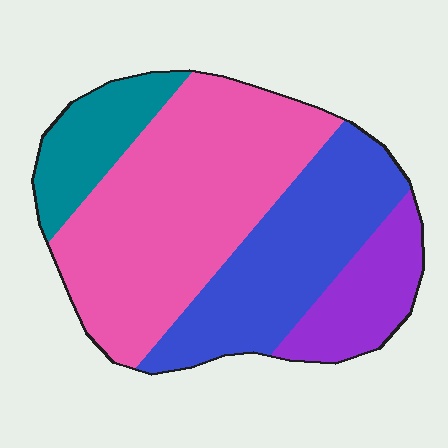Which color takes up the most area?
Pink, at roughly 45%.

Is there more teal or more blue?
Blue.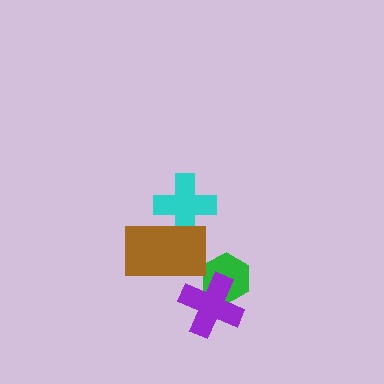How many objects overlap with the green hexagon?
1 object overlaps with the green hexagon.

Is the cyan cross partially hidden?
Yes, it is partially covered by another shape.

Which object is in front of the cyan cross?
The brown rectangle is in front of the cyan cross.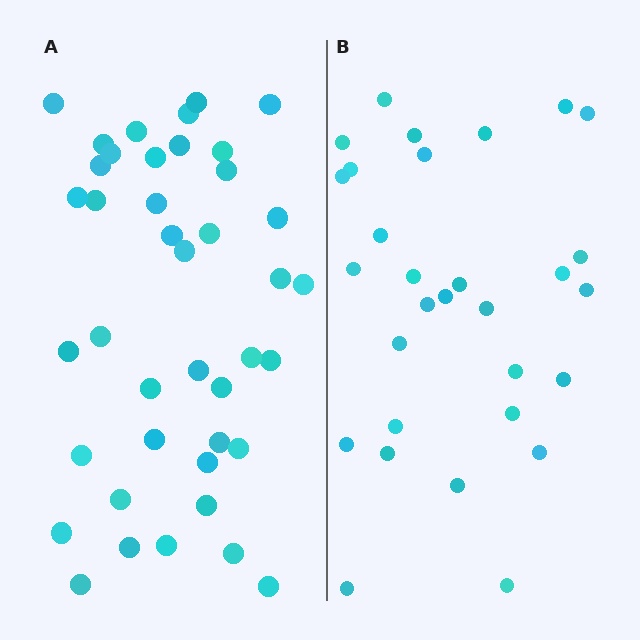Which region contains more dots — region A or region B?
Region A (the left region) has more dots.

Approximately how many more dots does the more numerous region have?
Region A has roughly 12 or so more dots than region B.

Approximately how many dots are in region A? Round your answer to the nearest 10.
About 40 dots. (The exact count is 41, which rounds to 40.)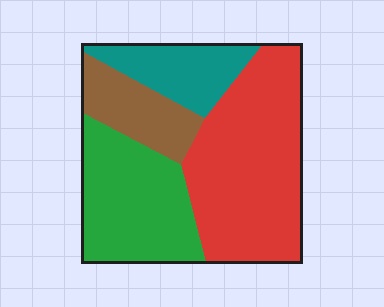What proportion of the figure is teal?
Teal covers around 15% of the figure.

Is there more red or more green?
Red.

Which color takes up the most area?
Red, at roughly 45%.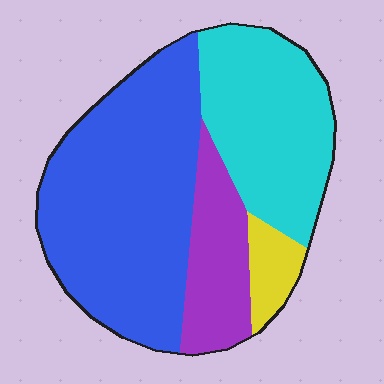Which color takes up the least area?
Yellow, at roughly 5%.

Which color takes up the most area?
Blue, at roughly 50%.